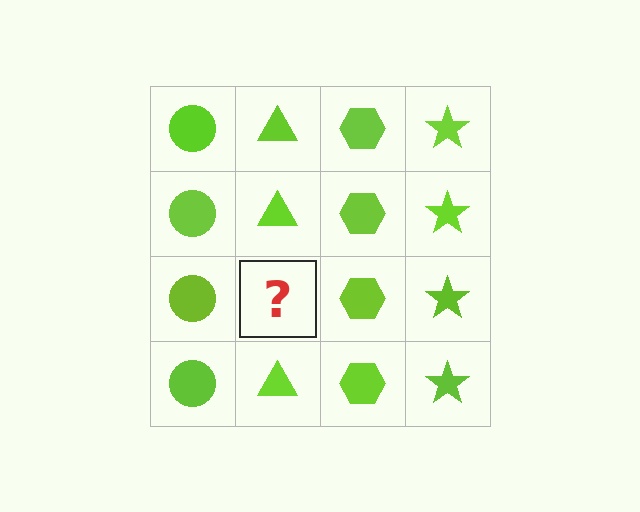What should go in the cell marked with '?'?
The missing cell should contain a lime triangle.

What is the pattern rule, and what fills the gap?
The rule is that each column has a consistent shape. The gap should be filled with a lime triangle.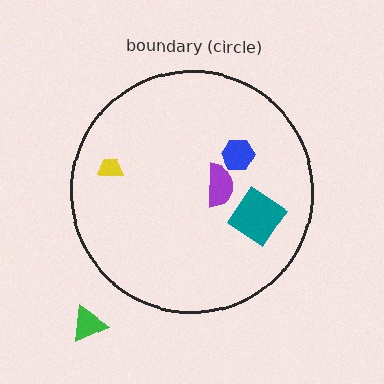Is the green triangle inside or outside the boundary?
Outside.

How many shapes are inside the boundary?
4 inside, 1 outside.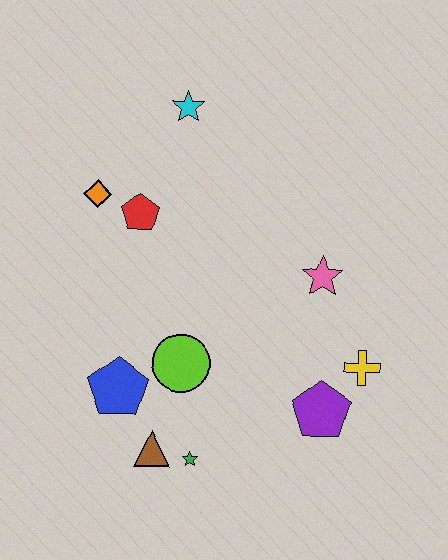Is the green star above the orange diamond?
No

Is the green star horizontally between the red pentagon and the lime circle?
No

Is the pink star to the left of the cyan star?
No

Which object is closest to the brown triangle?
The green star is closest to the brown triangle.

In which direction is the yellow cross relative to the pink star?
The yellow cross is below the pink star.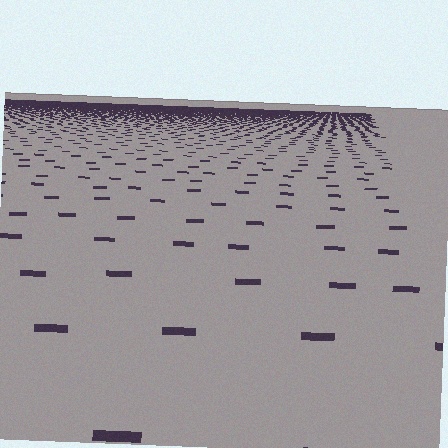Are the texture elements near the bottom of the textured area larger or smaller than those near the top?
Larger. Near the bottom, elements are closer to the viewer and appear at a bigger on-screen size.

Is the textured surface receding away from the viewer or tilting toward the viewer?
The surface is receding away from the viewer. Texture elements get smaller and denser toward the top.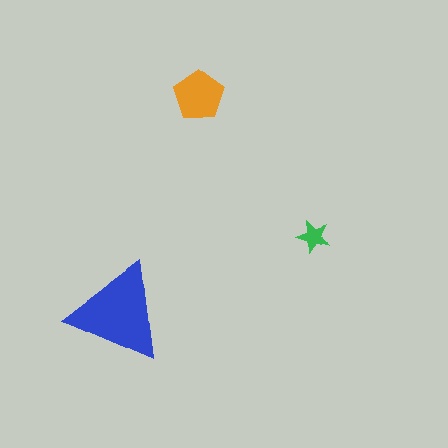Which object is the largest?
The blue triangle.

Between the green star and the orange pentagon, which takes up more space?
The orange pentagon.